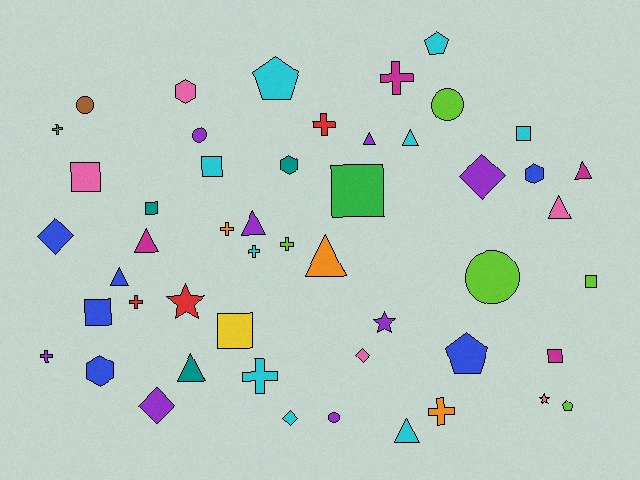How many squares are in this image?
There are 9 squares.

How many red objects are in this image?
There are 3 red objects.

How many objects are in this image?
There are 50 objects.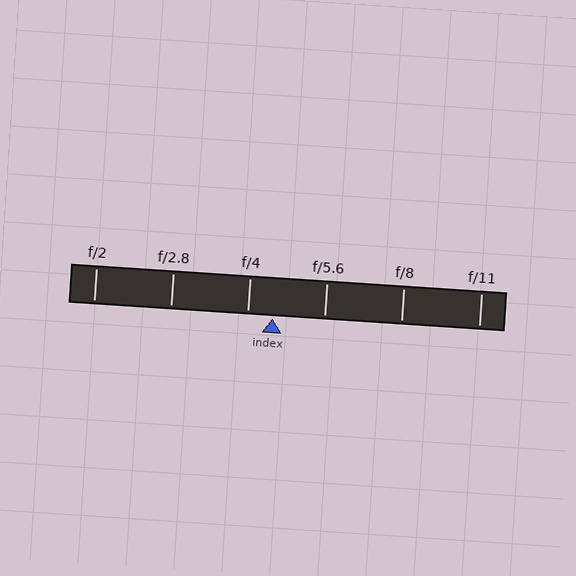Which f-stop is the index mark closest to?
The index mark is closest to f/4.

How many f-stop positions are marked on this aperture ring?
There are 6 f-stop positions marked.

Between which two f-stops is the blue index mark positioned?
The index mark is between f/4 and f/5.6.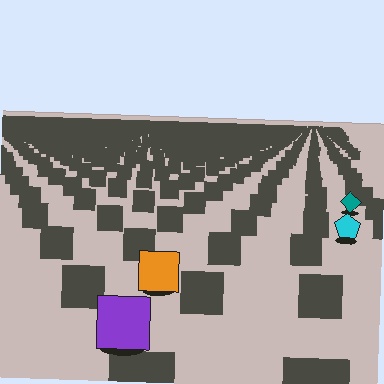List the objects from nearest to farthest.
From nearest to farthest: the purple square, the orange square, the cyan pentagon, the teal diamond.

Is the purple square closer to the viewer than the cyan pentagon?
Yes. The purple square is closer — you can tell from the texture gradient: the ground texture is coarser near it.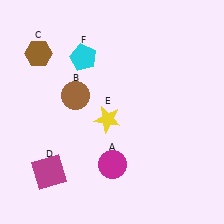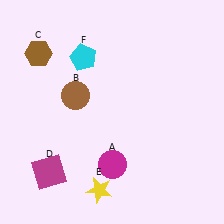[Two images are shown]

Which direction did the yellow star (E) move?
The yellow star (E) moved down.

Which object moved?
The yellow star (E) moved down.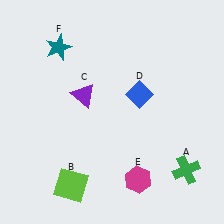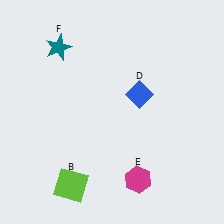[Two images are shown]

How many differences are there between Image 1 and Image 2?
There are 2 differences between the two images.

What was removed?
The green cross (A), the purple triangle (C) were removed in Image 2.